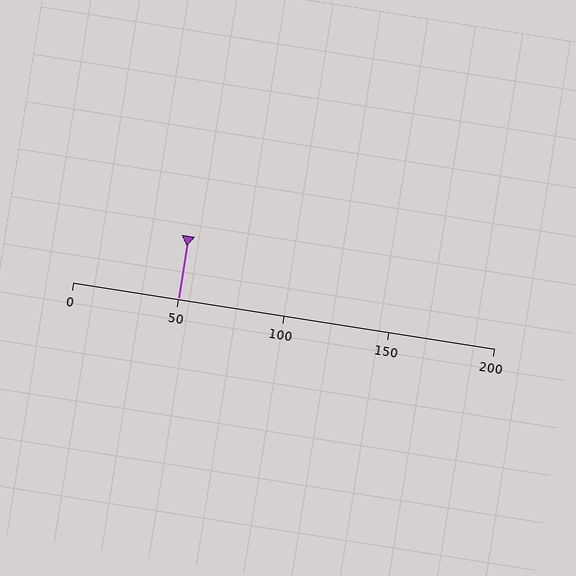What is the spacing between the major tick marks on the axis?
The major ticks are spaced 50 apart.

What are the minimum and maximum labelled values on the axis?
The axis runs from 0 to 200.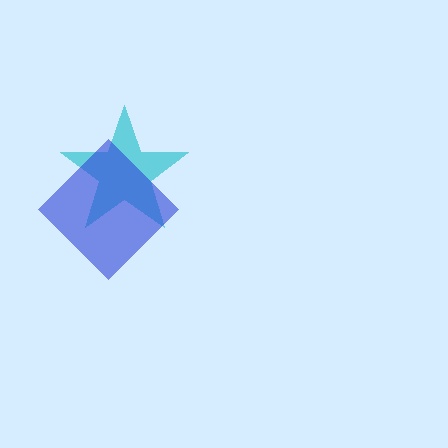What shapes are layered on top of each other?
The layered shapes are: a cyan star, a blue diamond.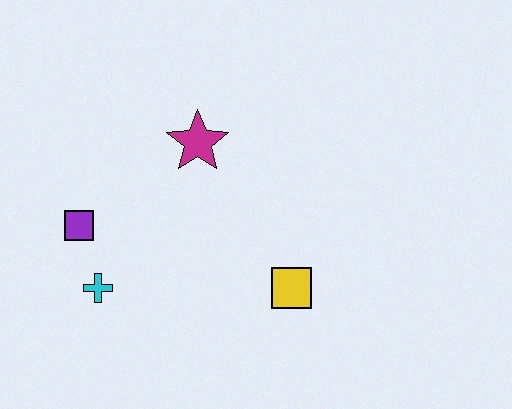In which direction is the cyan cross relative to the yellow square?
The cyan cross is to the left of the yellow square.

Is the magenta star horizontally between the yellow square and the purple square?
Yes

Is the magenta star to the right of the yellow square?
No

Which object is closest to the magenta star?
The purple square is closest to the magenta star.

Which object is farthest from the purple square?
The yellow square is farthest from the purple square.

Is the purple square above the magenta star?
No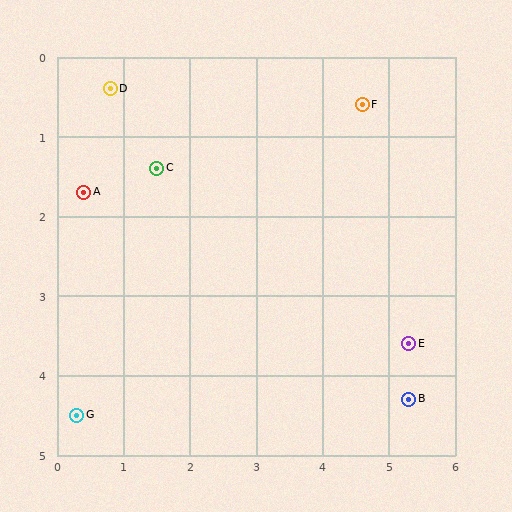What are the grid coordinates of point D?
Point D is at approximately (0.8, 0.4).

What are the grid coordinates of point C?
Point C is at approximately (1.5, 1.4).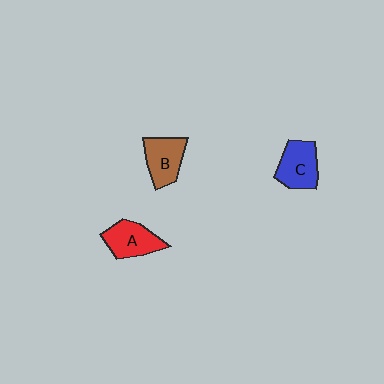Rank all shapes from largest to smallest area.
From largest to smallest: C (blue), A (red), B (brown).